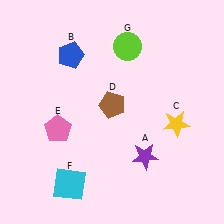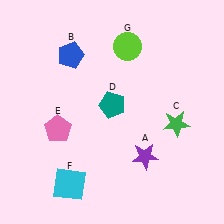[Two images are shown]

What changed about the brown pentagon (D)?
In Image 1, D is brown. In Image 2, it changed to teal.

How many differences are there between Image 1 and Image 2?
There are 2 differences between the two images.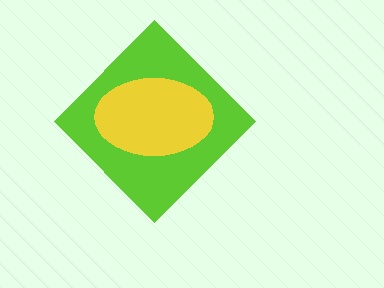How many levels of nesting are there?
2.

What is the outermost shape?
The lime diamond.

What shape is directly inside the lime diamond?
The yellow ellipse.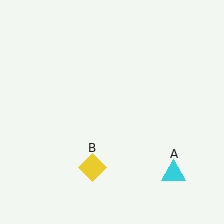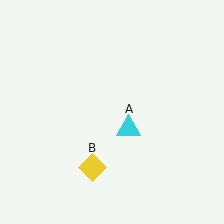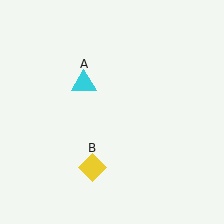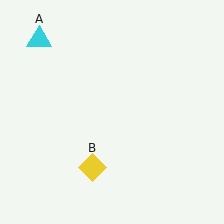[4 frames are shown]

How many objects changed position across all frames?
1 object changed position: cyan triangle (object A).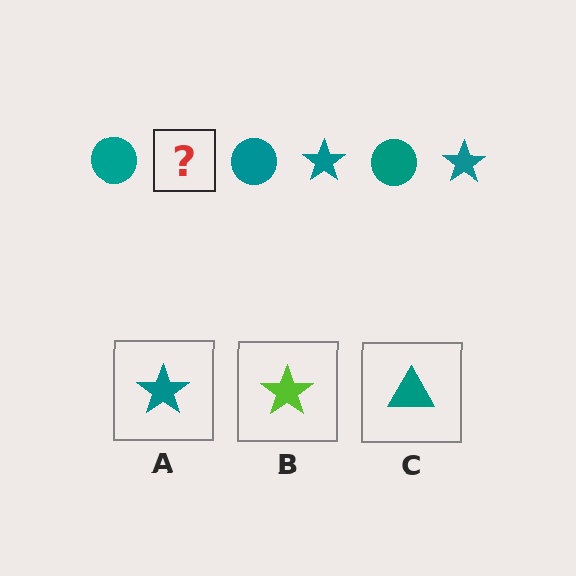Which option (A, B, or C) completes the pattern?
A.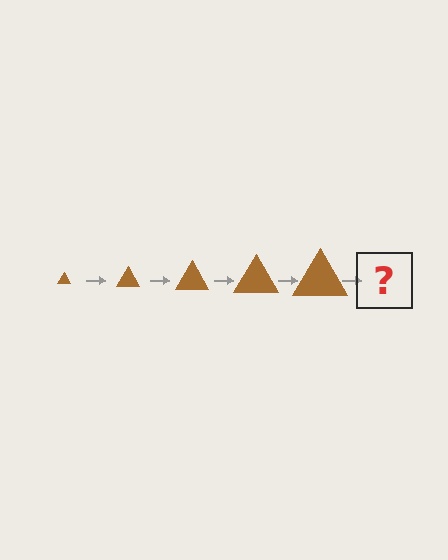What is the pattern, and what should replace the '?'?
The pattern is that the triangle gets progressively larger each step. The '?' should be a brown triangle, larger than the previous one.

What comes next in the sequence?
The next element should be a brown triangle, larger than the previous one.